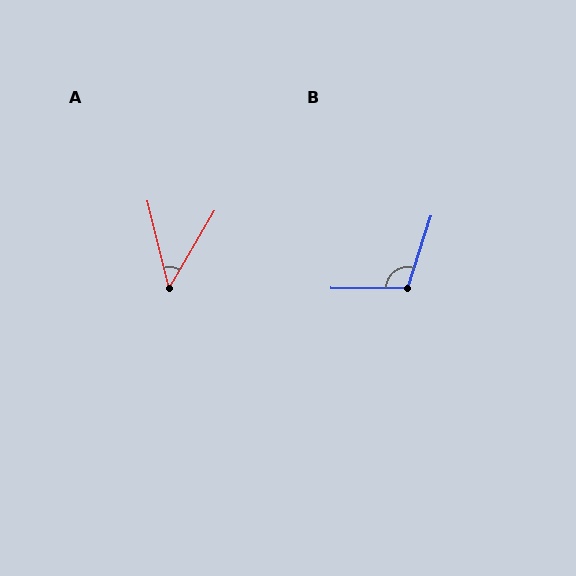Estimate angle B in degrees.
Approximately 108 degrees.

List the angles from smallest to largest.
A (45°), B (108°).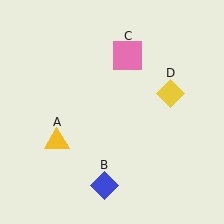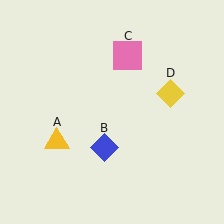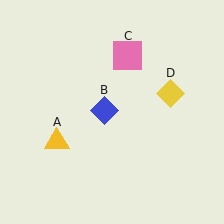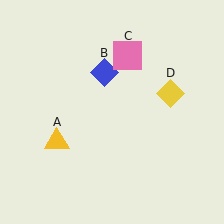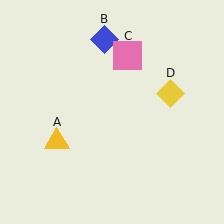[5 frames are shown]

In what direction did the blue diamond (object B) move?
The blue diamond (object B) moved up.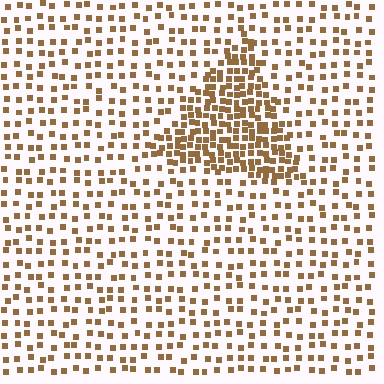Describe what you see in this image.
The image contains small brown elements arranged at two different densities. A triangle-shaped region is visible where the elements are more densely packed than the surrounding area.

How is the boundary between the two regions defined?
The boundary is defined by a change in element density (approximately 2.5x ratio). All elements are the same color, size, and shape.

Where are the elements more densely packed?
The elements are more densely packed inside the triangle boundary.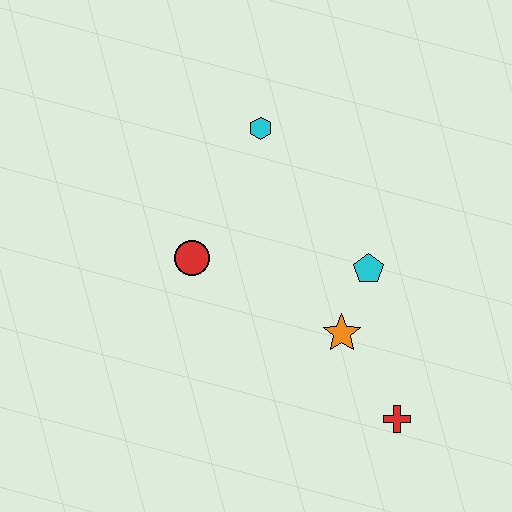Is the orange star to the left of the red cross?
Yes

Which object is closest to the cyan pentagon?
The orange star is closest to the cyan pentagon.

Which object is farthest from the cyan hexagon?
The red cross is farthest from the cyan hexagon.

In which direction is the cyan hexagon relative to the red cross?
The cyan hexagon is above the red cross.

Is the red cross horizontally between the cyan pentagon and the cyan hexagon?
No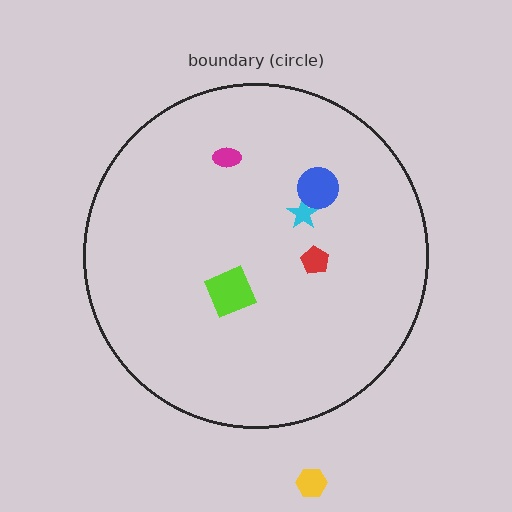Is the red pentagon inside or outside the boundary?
Inside.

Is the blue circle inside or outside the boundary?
Inside.